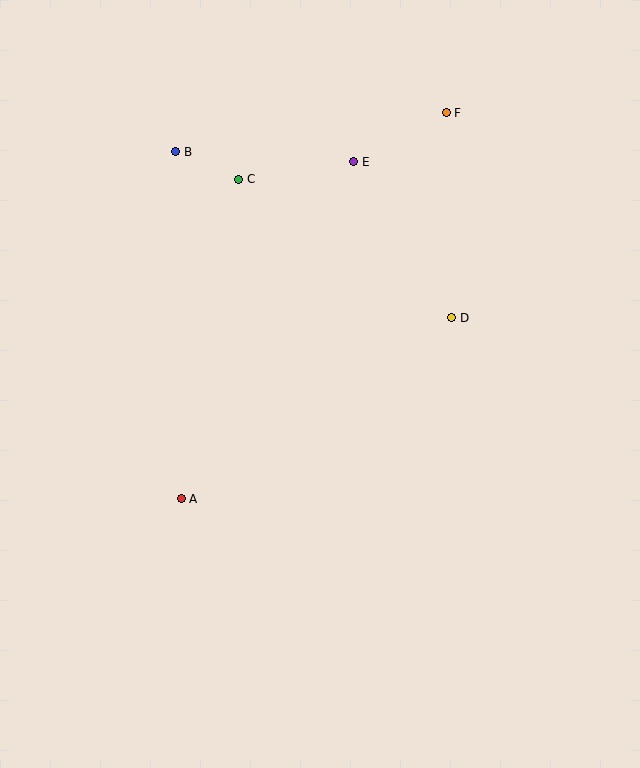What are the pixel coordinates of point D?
Point D is at (452, 318).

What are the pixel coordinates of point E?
Point E is at (354, 162).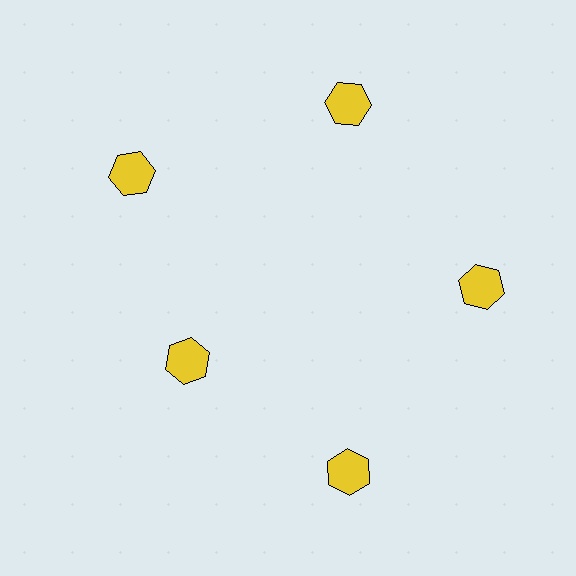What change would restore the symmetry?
The symmetry would be restored by moving it outward, back onto the ring so that all 5 hexagons sit at equal angles and equal distance from the center.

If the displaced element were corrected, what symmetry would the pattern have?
It would have 5-fold rotational symmetry — the pattern would map onto itself every 72 degrees.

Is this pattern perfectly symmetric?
No. The 5 yellow hexagons are arranged in a ring, but one element near the 8 o'clock position is pulled inward toward the center, breaking the 5-fold rotational symmetry.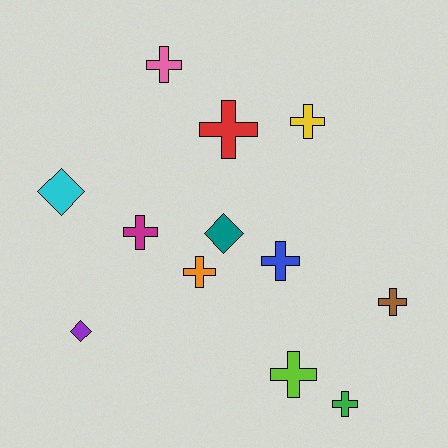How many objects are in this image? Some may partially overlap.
There are 12 objects.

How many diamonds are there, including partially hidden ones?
There are 3 diamonds.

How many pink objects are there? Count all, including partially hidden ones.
There is 1 pink object.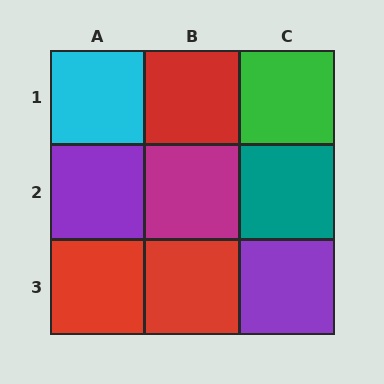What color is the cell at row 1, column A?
Cyan.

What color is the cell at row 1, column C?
Green.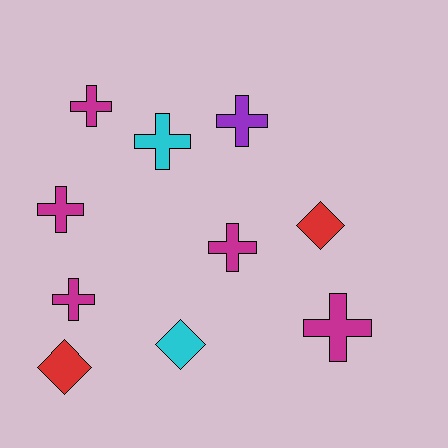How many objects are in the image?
There are 10 objects.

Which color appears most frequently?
Magenta, with 5 objects.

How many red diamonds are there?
There are 2 red diamonds.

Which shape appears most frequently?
Cross, with 7 objects.